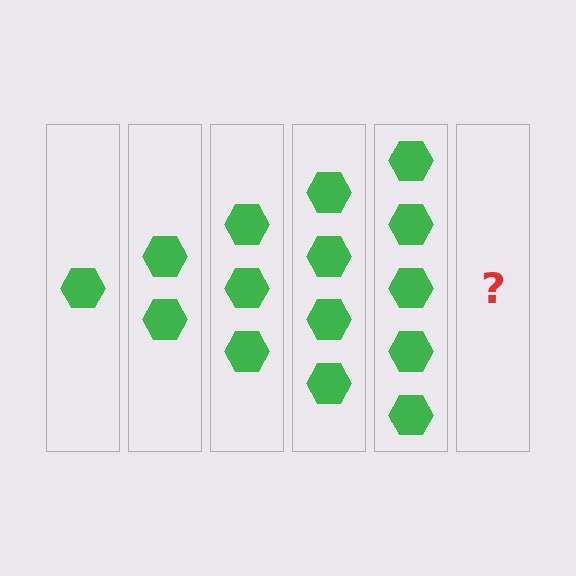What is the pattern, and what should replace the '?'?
The pattern is that each step adds one more hexagon. The '?' should be 6 hexagons.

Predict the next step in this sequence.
The next step is 6 hexagons.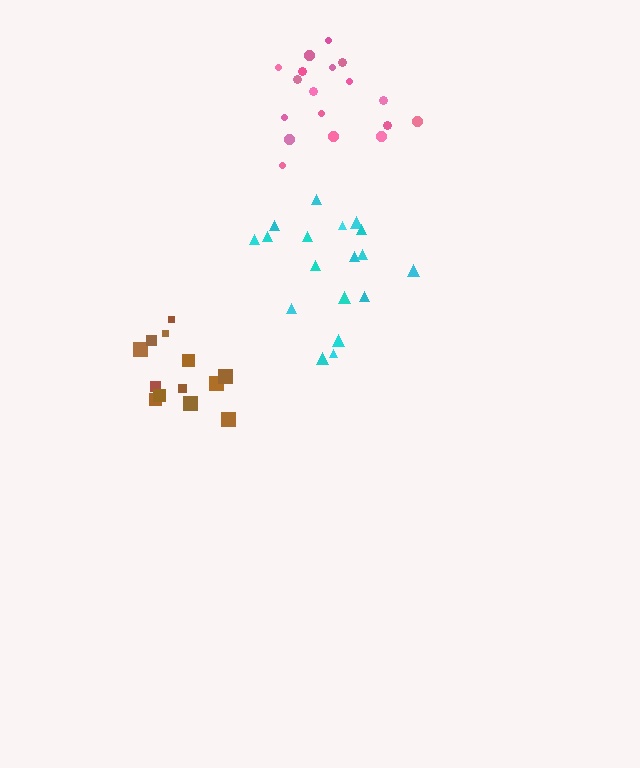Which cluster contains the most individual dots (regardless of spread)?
Pink (18).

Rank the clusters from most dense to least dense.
brown, pink, cyan.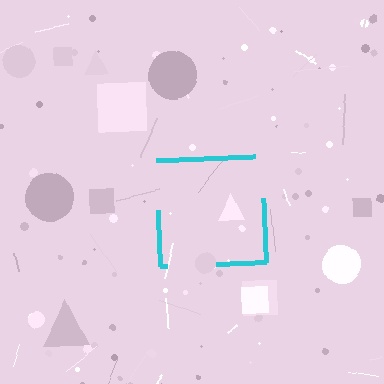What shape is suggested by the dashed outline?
The dashed outline suggests a square.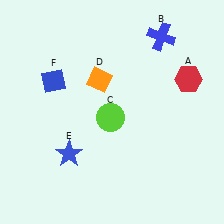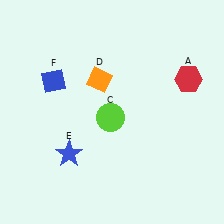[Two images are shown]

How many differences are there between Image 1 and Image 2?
There is 1 difference between the two images.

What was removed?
The blue cross (B) was removed in Image 2.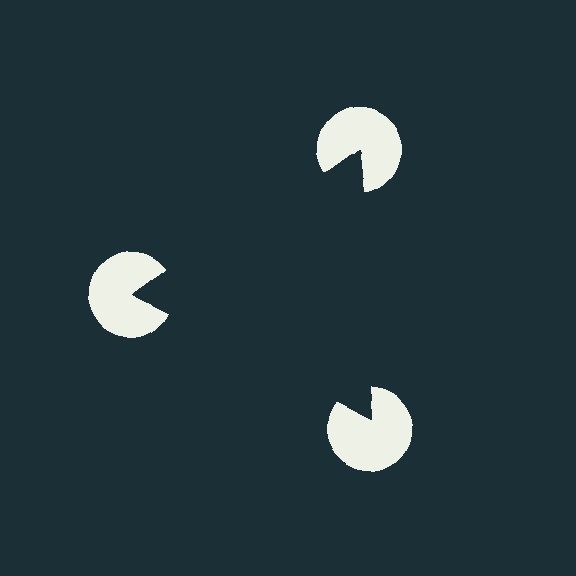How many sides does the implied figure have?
3 sides.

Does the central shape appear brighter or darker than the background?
It typically appears slightly darker than the background, even though no actual brightness change is drawn.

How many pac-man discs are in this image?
There are 3 — one at each vertex of the illusory triangle.